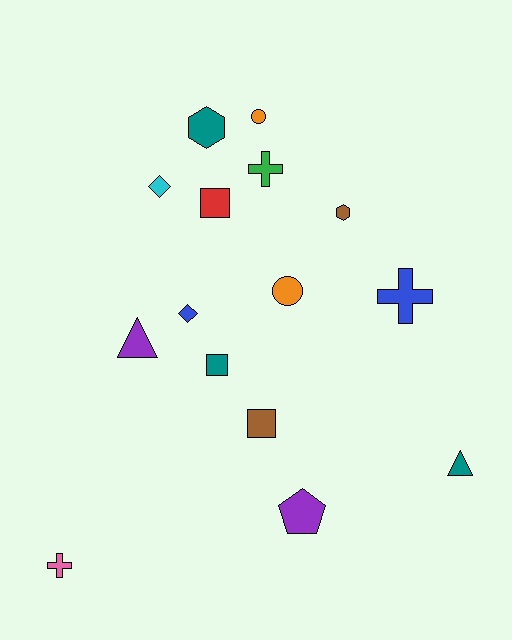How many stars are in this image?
There are no stars.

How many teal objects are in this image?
There are 3 teal objects.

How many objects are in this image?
There are 15 objects.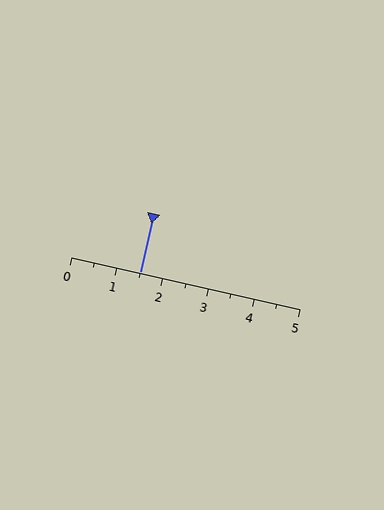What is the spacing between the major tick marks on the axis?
The major ticks are spaced 1 apart.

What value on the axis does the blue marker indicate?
The marker indicates approximately 1.5.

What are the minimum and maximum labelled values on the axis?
The axis runs from 0 to 5.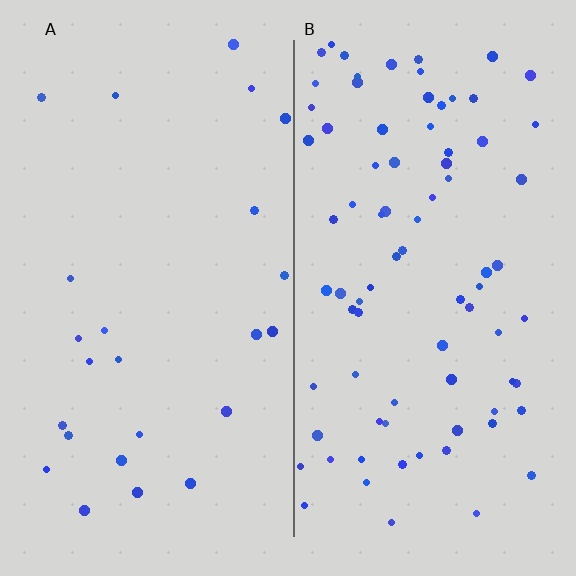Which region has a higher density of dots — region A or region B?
B (the right).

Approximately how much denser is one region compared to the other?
Approximately 3.4× — region B over region A.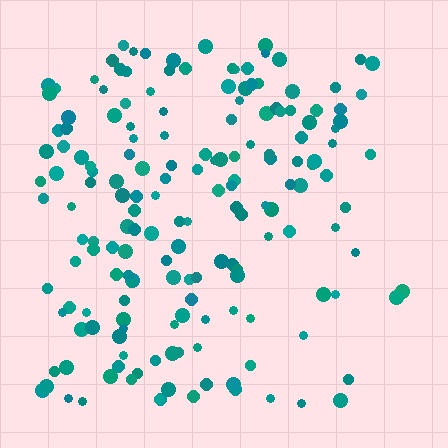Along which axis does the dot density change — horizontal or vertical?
Horizontal.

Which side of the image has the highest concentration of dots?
The left.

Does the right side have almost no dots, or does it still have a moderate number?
Still a moderate number, just noticeably fewer than the left.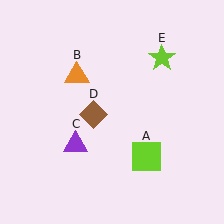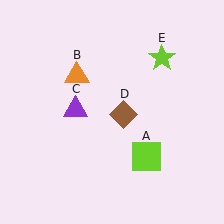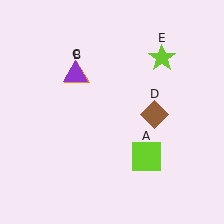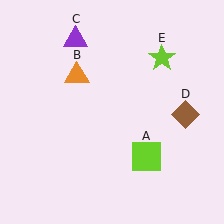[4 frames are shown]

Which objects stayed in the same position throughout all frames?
Lime square (object A) and orange triangle (object B) and lime star (object E) remained stationary.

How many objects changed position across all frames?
2 objects changed position: purple triangle (object C), brown diamond (object D).